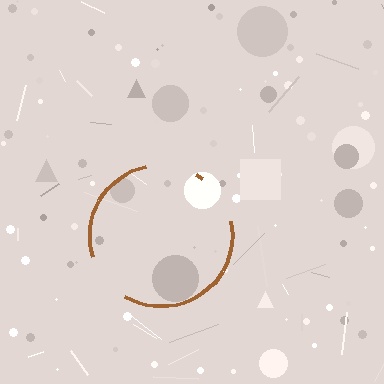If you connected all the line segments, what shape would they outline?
They would outline a circle.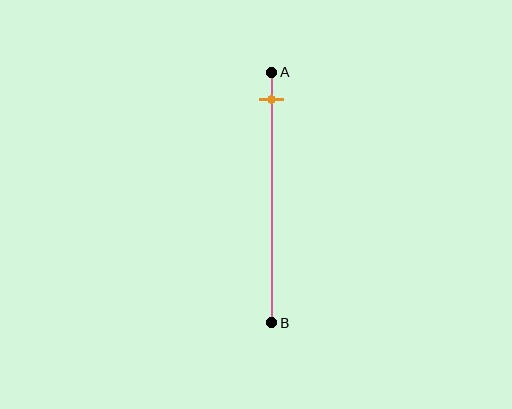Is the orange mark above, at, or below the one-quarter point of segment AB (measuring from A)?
The orange mark is above the one-quarter point of segment AB.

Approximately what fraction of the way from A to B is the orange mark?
The orange mark is approximately 10% of the way from A to B.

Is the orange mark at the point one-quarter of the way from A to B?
No, the mark is at about 10% from A, not at the 25% one-quarter point.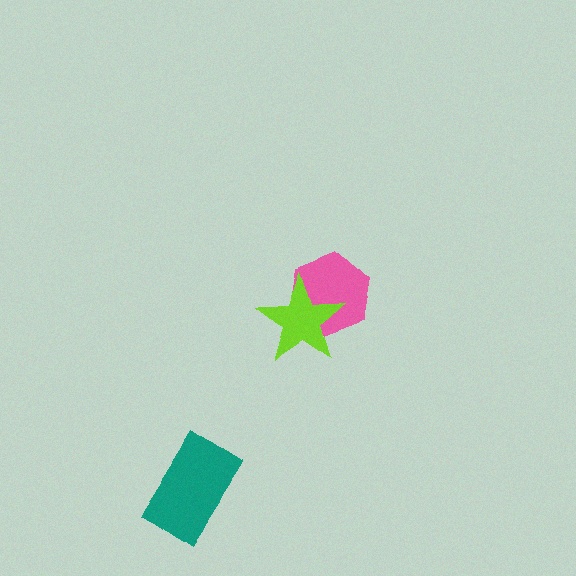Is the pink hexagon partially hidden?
Yes, it is partially covered by another shape.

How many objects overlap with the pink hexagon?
1 object overlaps with the pink hexagon.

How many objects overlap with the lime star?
1 object overlaps with the lime star.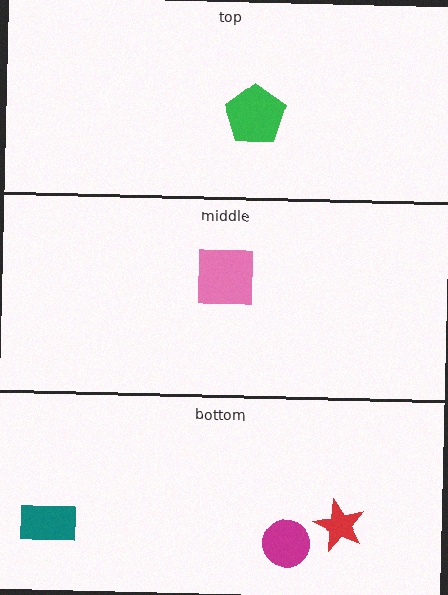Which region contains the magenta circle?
The bottom region.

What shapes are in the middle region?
The pink square.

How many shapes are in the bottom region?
3.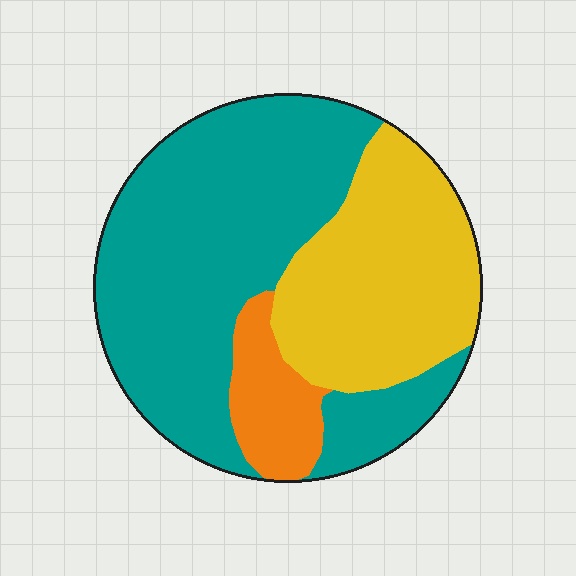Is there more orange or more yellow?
Yellow.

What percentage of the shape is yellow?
Yellow takes up about one third (1/3) of the shape.